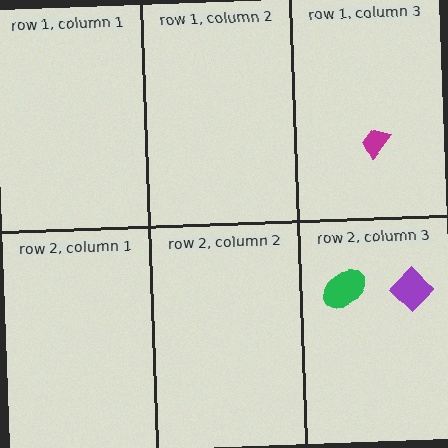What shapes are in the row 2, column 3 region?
The green ellipse, the purple diamond.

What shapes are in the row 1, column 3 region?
The magenta trapezoid.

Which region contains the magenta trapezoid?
The row 1, column 3 region.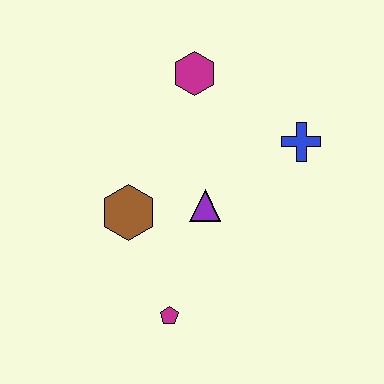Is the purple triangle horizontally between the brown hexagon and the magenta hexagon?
No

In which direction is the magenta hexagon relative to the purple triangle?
The magenta hexagon is above the purple triangle.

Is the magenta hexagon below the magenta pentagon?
No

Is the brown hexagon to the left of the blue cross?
Yes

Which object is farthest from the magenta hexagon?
The magenta pentagon is farthest from the magenta hexagon.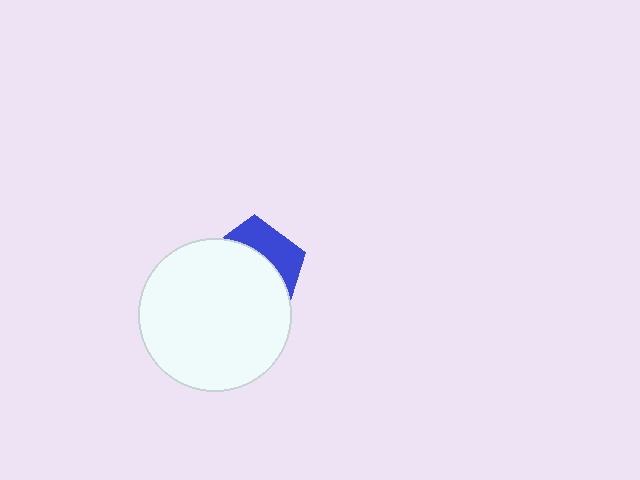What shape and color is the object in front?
The object in front is a white circle.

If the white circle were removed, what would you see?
You would see the complete blue pentagon.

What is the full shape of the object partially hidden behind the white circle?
The partially hidden object is a blue pentagon.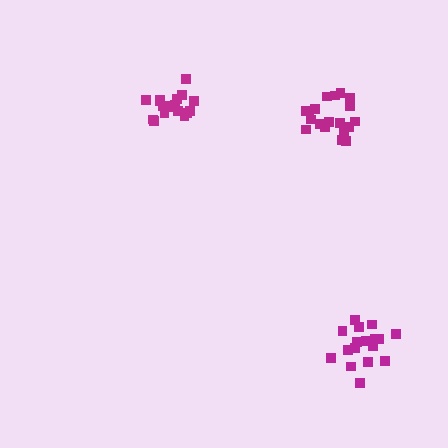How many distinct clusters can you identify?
There are 3 distinct clusters.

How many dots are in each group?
Group 1: 19 dots, Group 2: 19 dots, Group 3: 17 dots (55 total).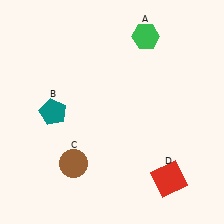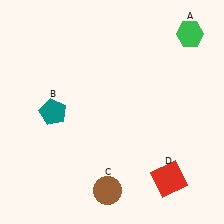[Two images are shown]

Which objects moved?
The objects that moved are: the green hexagon (A), the brown circle (C).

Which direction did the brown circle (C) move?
The brown circle (C) moved right.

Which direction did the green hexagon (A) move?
The green hexagon (A) moved right.